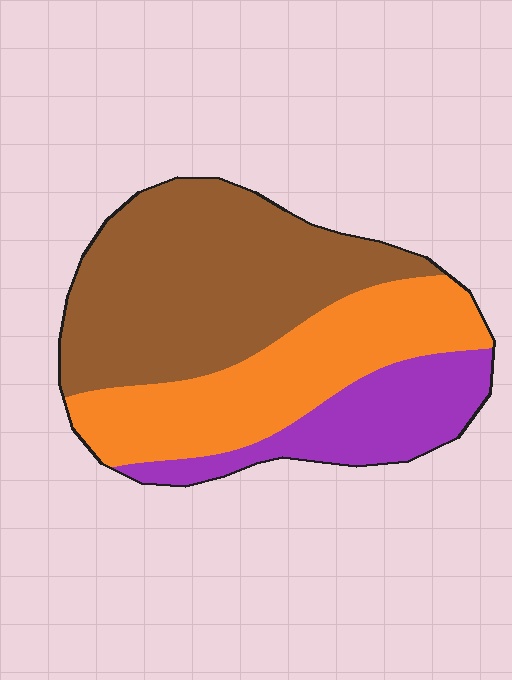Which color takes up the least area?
Purple, at roughly 20%.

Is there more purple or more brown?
Brown.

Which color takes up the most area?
Brown, at roughly 45%.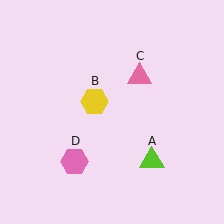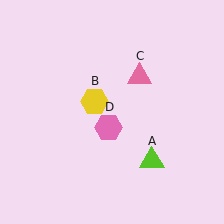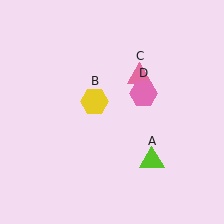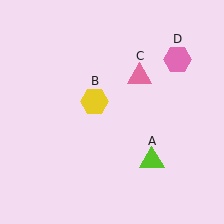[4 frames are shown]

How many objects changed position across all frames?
1 object changed position: pink hexagon (object D).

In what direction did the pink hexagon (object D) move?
The pink hexagon (object D) moved up and to the right.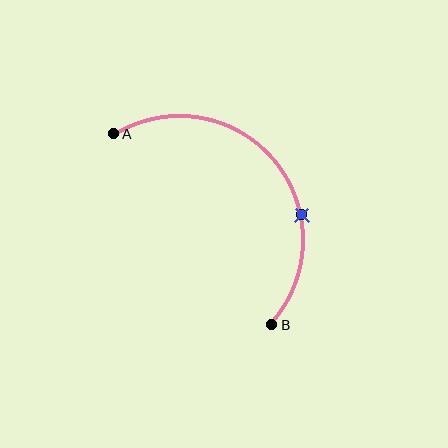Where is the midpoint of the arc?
The arc midpoint is the point on the curve farthest from the straight line joining A and B. It sits above and to the right of that line.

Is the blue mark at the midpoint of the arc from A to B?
No. The blue mark lies on the arc but is closer to endpoint B. The arc midpoint would be at the point on the curve equidistant along the arc from both A and B.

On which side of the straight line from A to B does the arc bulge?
The arc bulges above and to the right of the straight line connecting A and B.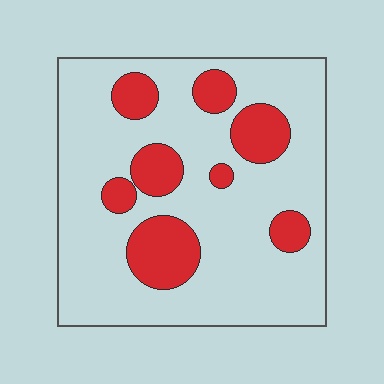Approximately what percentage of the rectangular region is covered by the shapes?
Approximately 20%.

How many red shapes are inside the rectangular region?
8.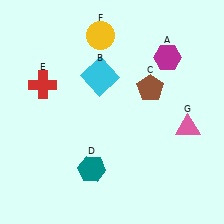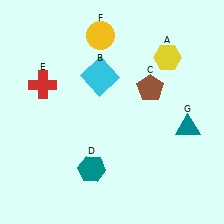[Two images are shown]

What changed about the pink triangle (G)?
In Image 1, G is pink. In Image 2, it changed to teal.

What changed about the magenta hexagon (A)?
In Image 1, A is magenta. In Image 2, it changed to yellow.